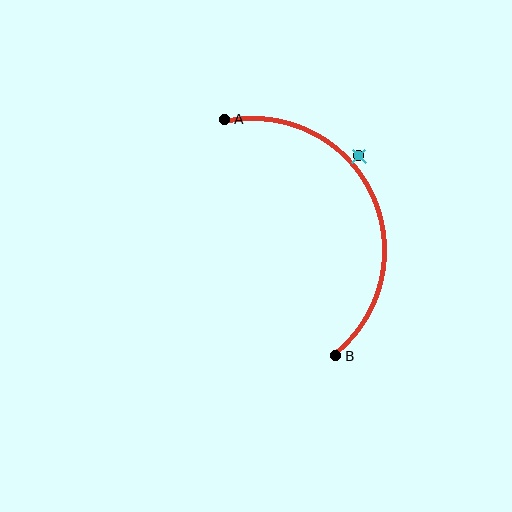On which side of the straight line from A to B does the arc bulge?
The arc bulges to the right of the straight line connecting A and B.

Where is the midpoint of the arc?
The arc midpoint is the point on the curve farthest from the straight line joining A and B. It sits to the right of that line.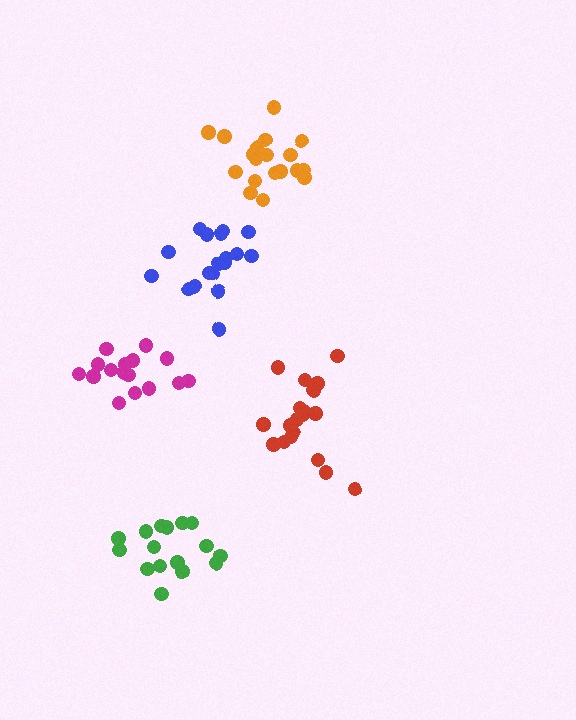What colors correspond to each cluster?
The clusters are colored: red, orange, magenta, green, blue.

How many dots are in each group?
Group 1: 20 dots, Group 2: 19 dots, Group 3: 16 dots, Group 4: 16 dots, Group 5: 18 dots (89 total).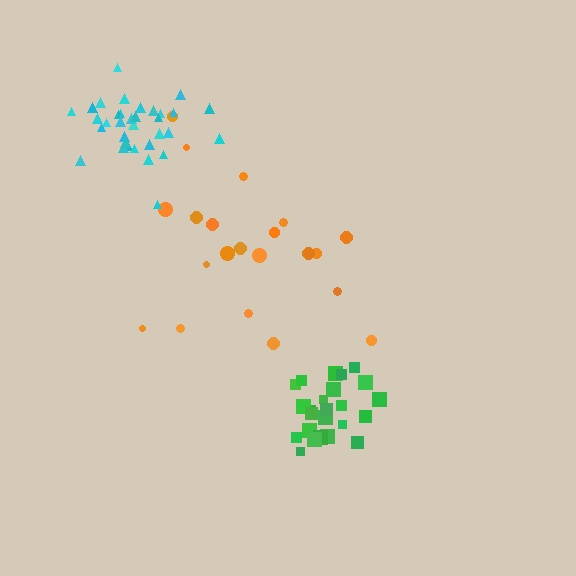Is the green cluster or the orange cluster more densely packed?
Green.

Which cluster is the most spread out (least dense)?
Orange.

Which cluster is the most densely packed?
Cyan.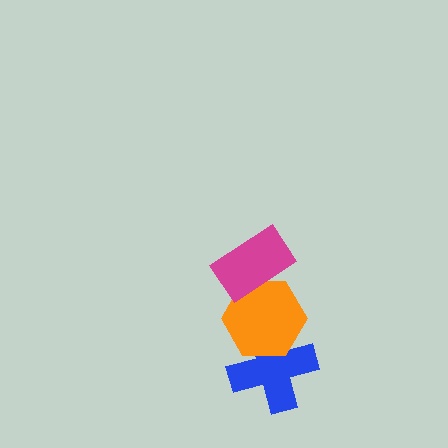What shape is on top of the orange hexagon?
The magenta rectangle is on top of the orange hexagon.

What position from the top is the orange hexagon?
The orange hexagon is 2nd from the top.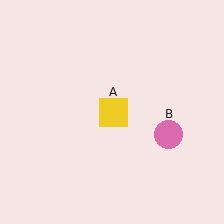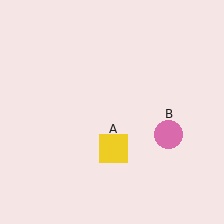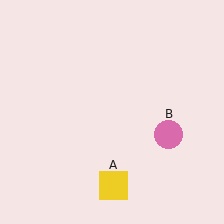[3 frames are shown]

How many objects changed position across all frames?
1 object changed position: yellow square (object A).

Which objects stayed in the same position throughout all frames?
Pink circle (object B) remained stationary.